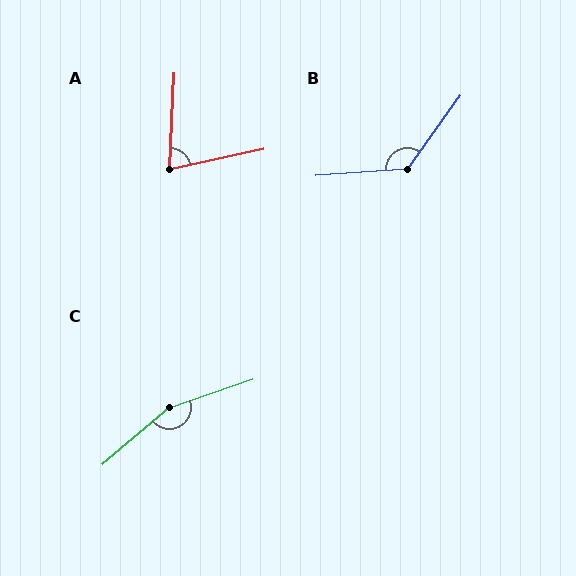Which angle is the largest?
C, at approximately 158 degrees.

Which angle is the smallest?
A, at approximately 75 degrees.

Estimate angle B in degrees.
Approximately 130 degrees.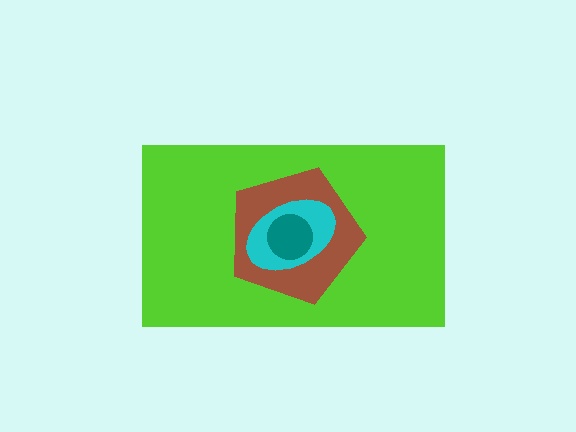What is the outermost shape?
The lime rectangle.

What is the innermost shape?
The teal circle.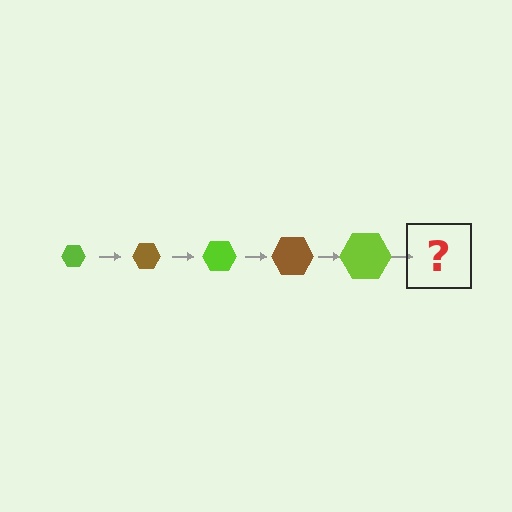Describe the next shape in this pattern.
It should be a brown hexagon, larger than the previous one.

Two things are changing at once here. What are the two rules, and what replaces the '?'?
The two rules are that the hexagon grows larger each step and the color cycles through lime and brown. The '?' should be a brown hexagon, larger than the previous one.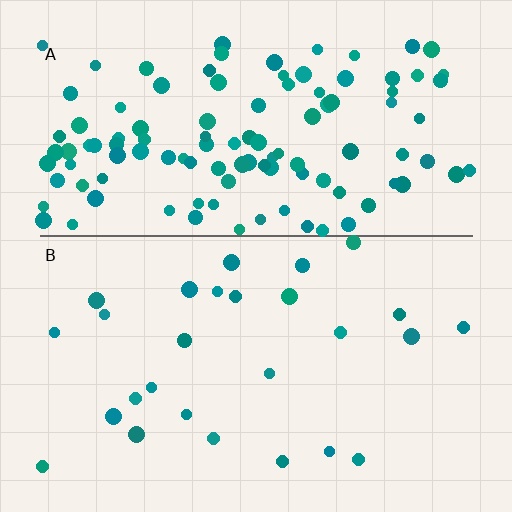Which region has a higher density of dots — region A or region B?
A (the top).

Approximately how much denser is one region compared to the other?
Approximately 4.2× — region A over region B.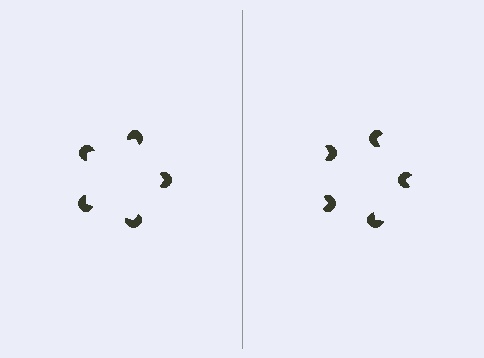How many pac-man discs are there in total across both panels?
10 — 5 on each side.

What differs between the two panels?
The pac-man discs are positioned identically on both sides; only the wedge orientations differ. On the left they align to a pentagon; on the right they are misaligned.